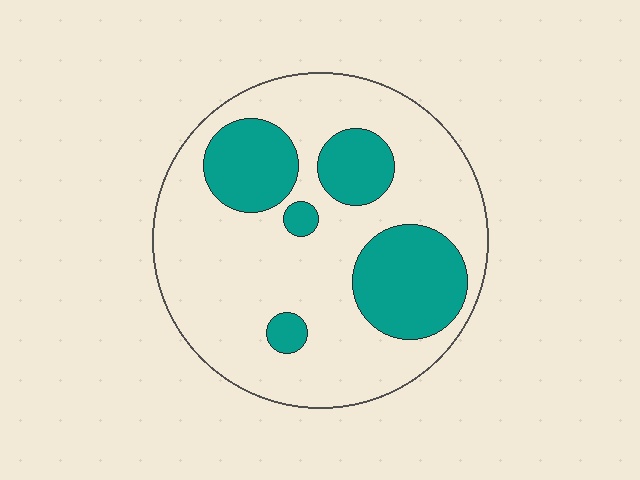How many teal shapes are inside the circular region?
5.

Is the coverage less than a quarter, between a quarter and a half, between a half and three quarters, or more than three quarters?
Between a quarter and a half.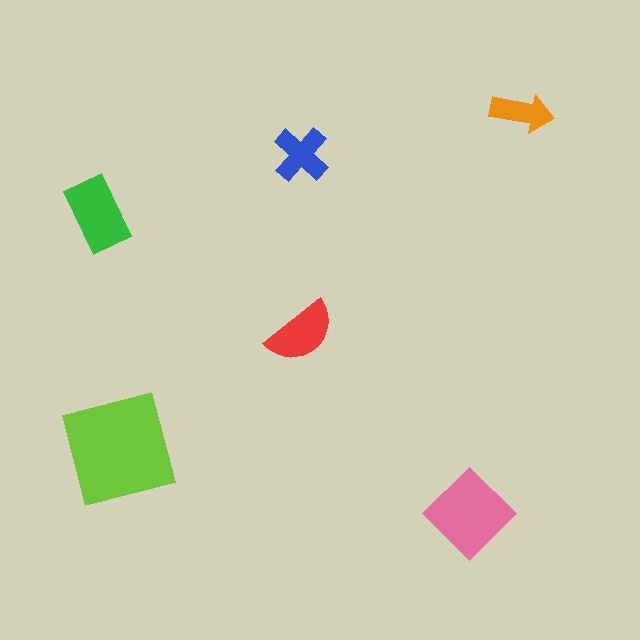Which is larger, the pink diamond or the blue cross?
The pink diamond.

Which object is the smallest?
The orange arrow.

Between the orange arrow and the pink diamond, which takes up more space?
The pink diamond.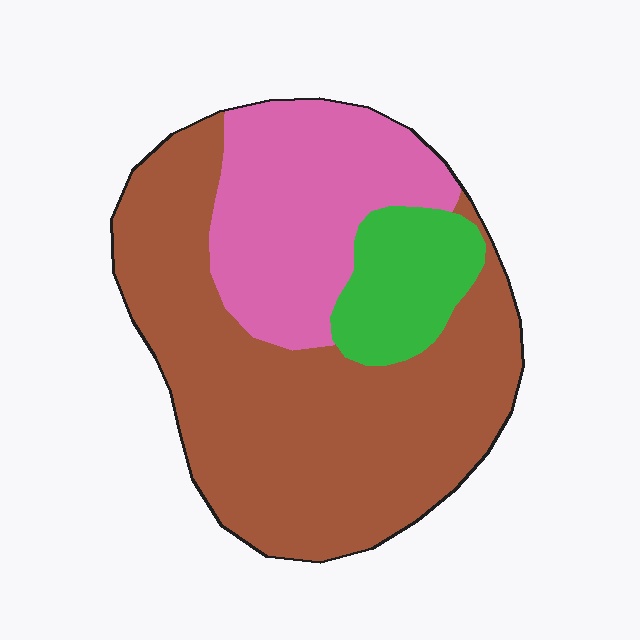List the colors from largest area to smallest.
From largest to smallest: brown, pink, green.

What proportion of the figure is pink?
Pink covers around 30% of the figure.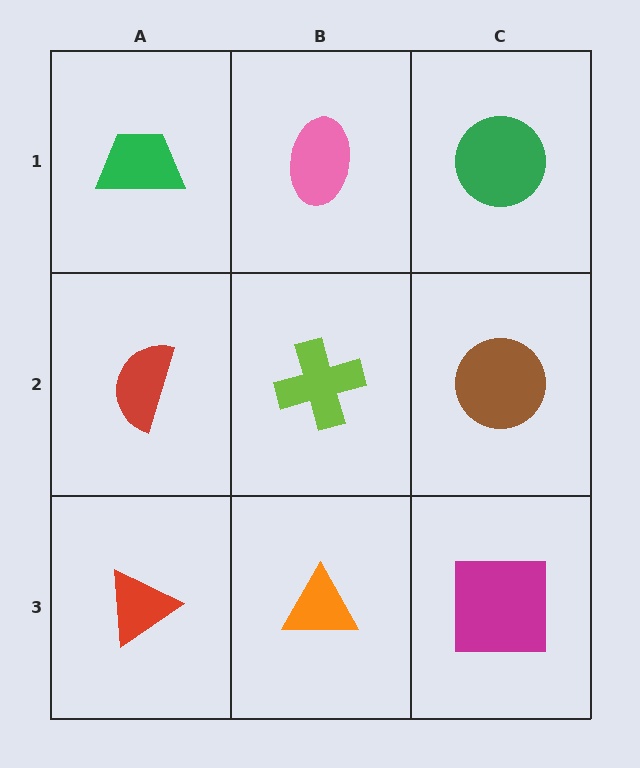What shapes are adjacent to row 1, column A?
A red semicircle (row 2, column A), a pink ellipse (row 1, column B).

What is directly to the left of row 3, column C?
An orange triangle.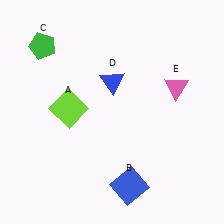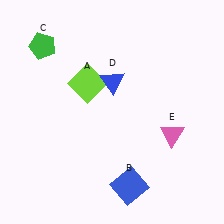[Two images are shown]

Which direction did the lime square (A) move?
The lime square (A) moved up.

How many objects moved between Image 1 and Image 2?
2 objects moved between the two images.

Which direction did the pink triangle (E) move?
The pink triangle (E) moved down.